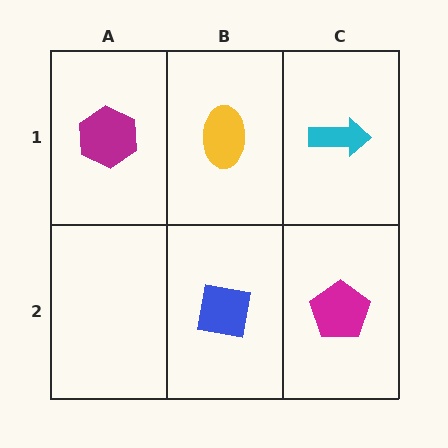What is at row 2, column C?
A magenta pentagon.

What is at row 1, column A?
A magenta hexagon.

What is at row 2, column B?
A blue square.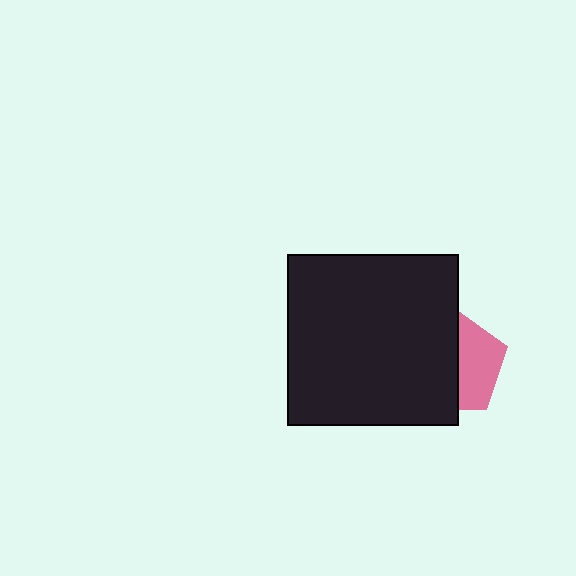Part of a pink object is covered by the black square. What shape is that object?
It is a pentagon.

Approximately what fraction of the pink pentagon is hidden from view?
Roughly 57% of the pink pentagon is hidden behind the black square.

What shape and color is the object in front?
The object in front is a black square.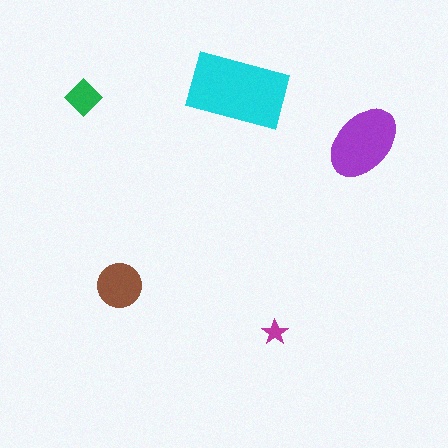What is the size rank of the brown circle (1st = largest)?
3rd.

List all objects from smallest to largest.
The magenta star, the green diamond, the brown circle, the purple ellipse, the cyan rectangle.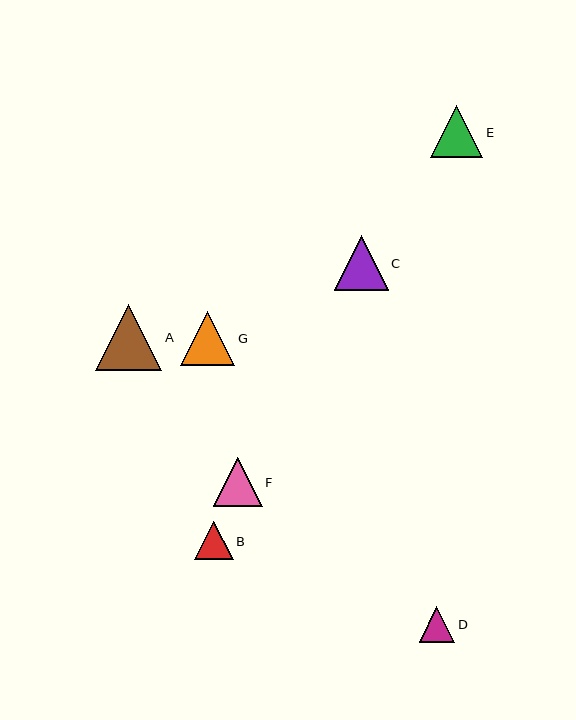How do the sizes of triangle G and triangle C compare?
Triangle G and triangle C are approximately the same size.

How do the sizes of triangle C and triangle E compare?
Triangle C and triangle E are approximately the same size.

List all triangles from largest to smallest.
From largest to smallest: A, G, C, E, F, B, D.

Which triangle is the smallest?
Triangle D is the smallest with a size of approximately 36 pixels.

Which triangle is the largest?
Triangle A is the largest with a size of approximately 66 pixels.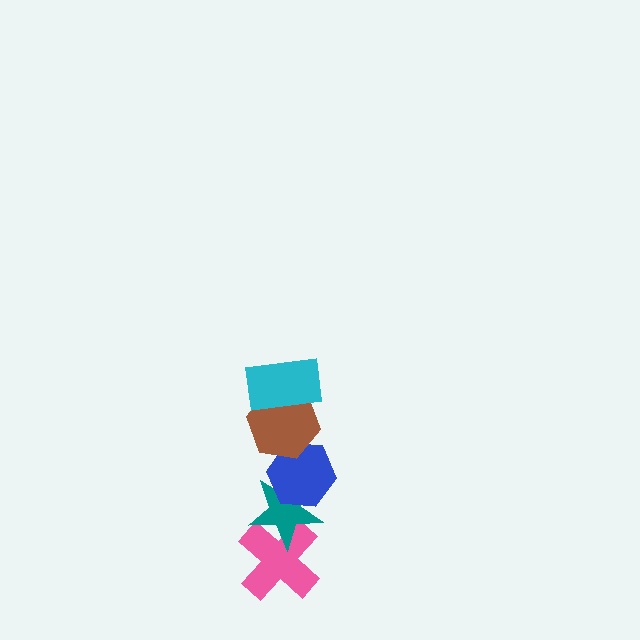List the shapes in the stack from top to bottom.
From top to bottom: the cyan rectangle, the brown hexagon, the blue hexagon, the teal star, the pink cross.